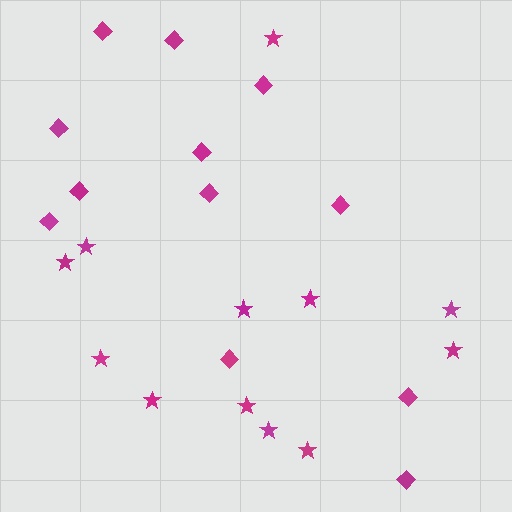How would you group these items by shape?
There are 2 groups: one group of stars (12) and one group of diamonds (12).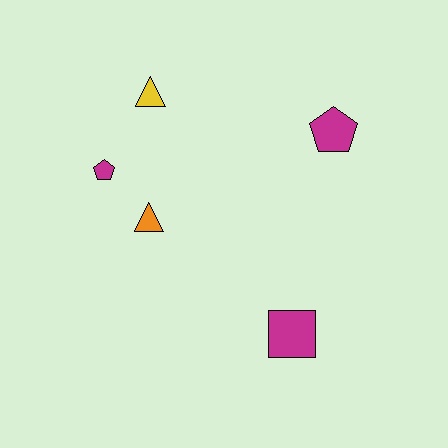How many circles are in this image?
There are no circles.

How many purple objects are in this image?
There are no purple objects.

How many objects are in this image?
There are 5 objects.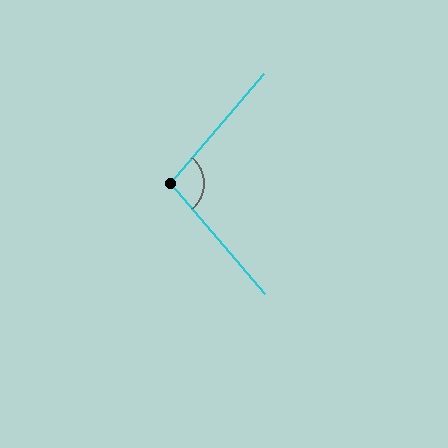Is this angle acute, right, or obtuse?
It is obtuse.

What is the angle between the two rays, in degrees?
Approximately 99 degrees.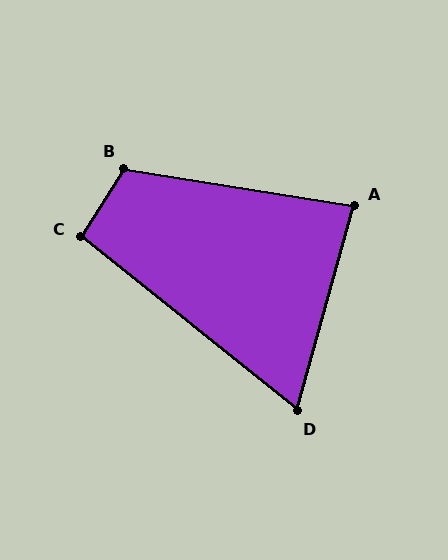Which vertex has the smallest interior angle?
D, at approximately 67 degrees.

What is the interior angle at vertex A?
Approximately 84 degrees (acute).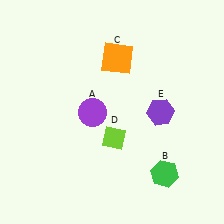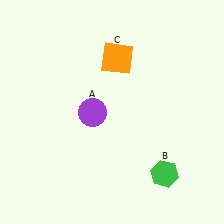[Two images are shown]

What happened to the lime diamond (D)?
The lime diamond (D) was removed in Image 2. It was in the bottom-right area of Image 1.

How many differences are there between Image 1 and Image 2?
There are 2 differences between the two images.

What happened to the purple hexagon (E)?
The purple hexagon (E) was removed in Image 2. It was in the bottom-right area of Image 1.